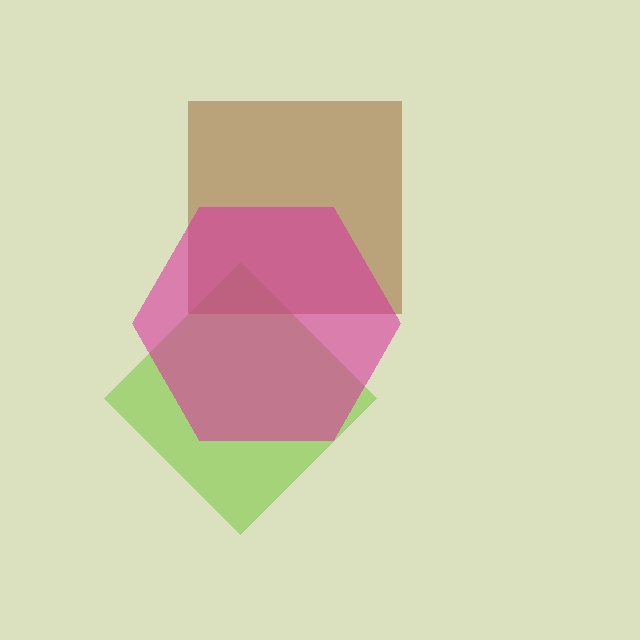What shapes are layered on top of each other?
The layered shapes are: a lime diamond, a brown square, a magenta hexagon.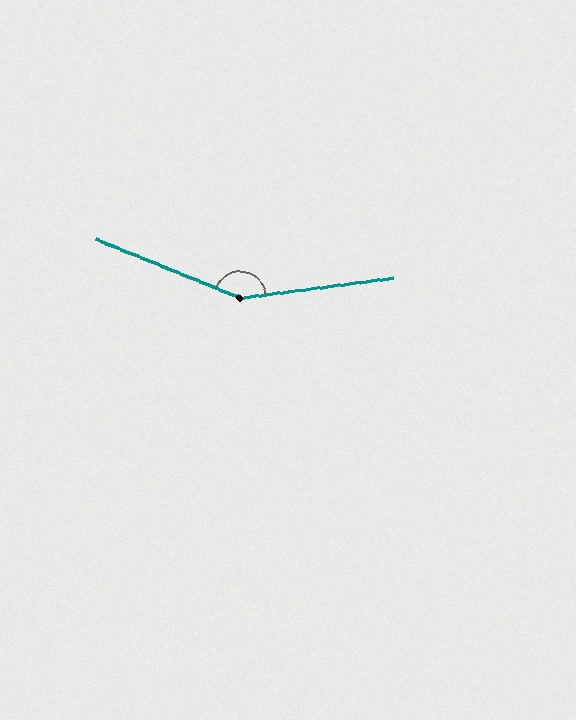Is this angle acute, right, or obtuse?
It is obtuse.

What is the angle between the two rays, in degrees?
Approximately 151 degrees.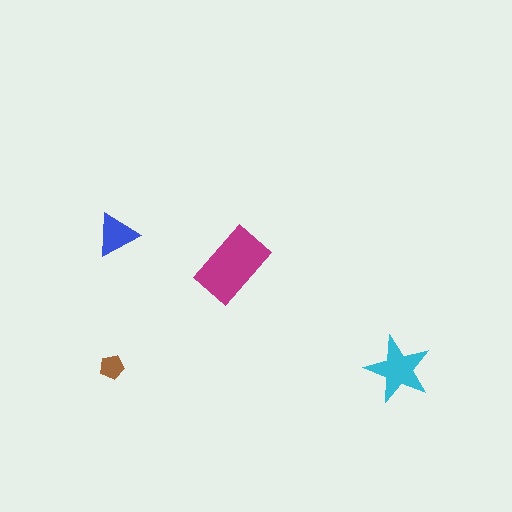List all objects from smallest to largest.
The brown pentagon, the blue triangle, the cyan star, the magenta rectangle.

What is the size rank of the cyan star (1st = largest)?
2nd.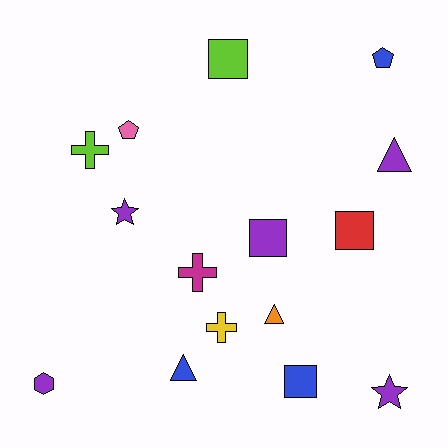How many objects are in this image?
There are 15 objects.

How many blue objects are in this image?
There are 3 blue objects.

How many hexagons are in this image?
There is 1 hexagon.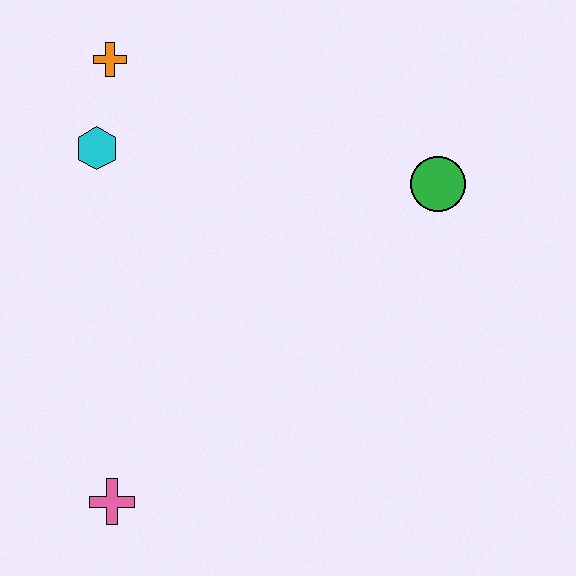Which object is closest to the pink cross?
The cyan hexagon is closest to the pink cross.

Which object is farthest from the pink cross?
The green circle is farthest from the pink cross.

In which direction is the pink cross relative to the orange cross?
The pink cross is below the orange cross.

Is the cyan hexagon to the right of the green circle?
No